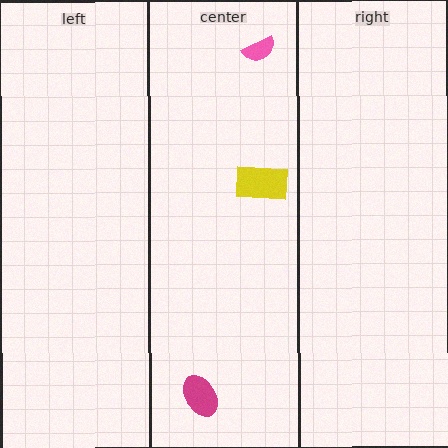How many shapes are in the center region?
3.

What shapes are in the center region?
The yellow rectangle, the pink semicircle, the magenta ellipse.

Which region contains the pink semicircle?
The center region.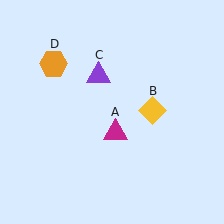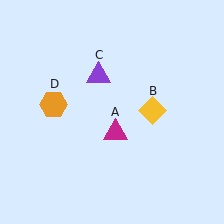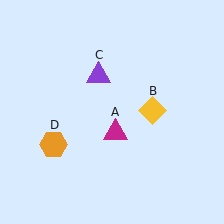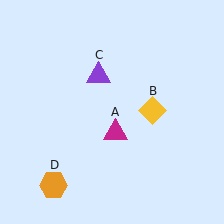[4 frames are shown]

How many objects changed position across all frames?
1 object changed position: orange hexagon (object D).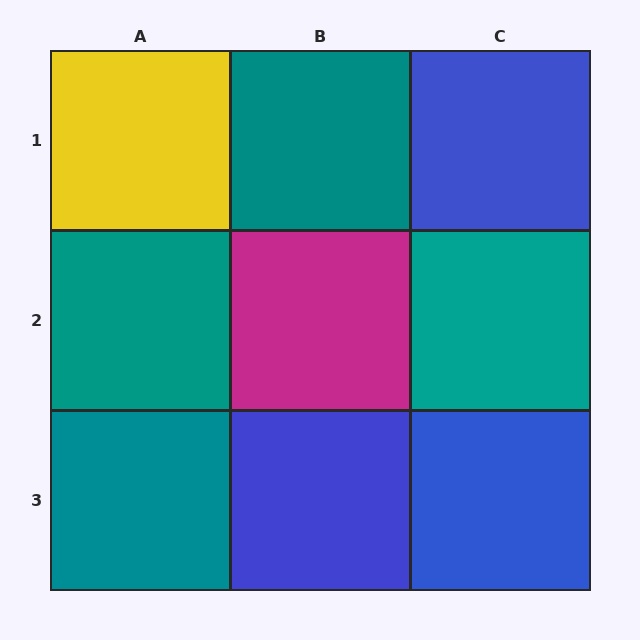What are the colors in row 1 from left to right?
Yellow, teal, blue.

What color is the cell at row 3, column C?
Blue.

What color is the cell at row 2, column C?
Teal.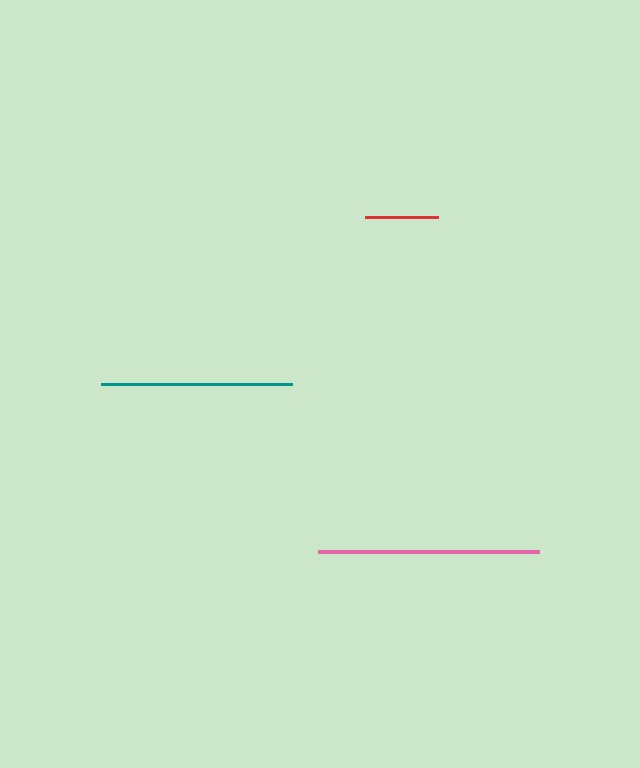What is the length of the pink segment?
The pink segment is approximately 221 pixels long.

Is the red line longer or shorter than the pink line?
The pink line is longer than the red line.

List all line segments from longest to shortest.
From longest to shortest: pink, teal, red.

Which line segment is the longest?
The pink line is the longest at approximately 221 pixels.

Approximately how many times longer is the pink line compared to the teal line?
The pink line is approximately 1.2 times the length of the teal line.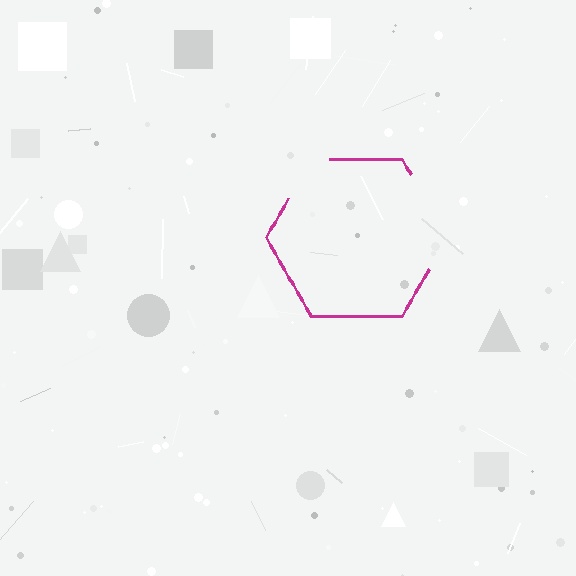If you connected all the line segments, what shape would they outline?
They would outline a hexagon.